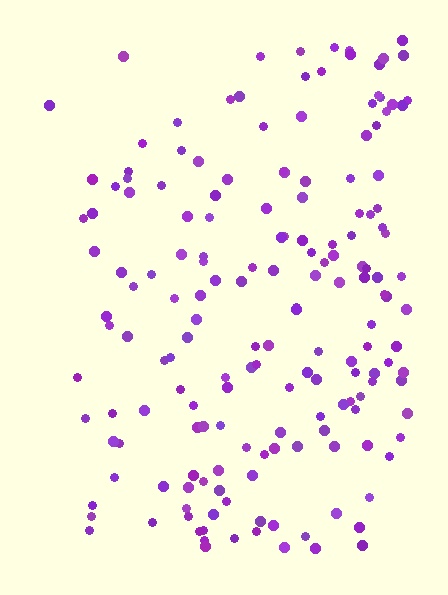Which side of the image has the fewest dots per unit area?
The left.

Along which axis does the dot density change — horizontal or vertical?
Horizontal.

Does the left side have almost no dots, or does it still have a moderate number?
Still a moderate number, just noticeably fewer than the right.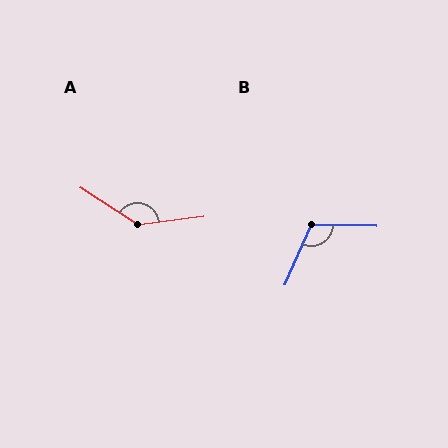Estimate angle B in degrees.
Approximately 112 degrees.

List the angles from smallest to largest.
B (112°), A (139°).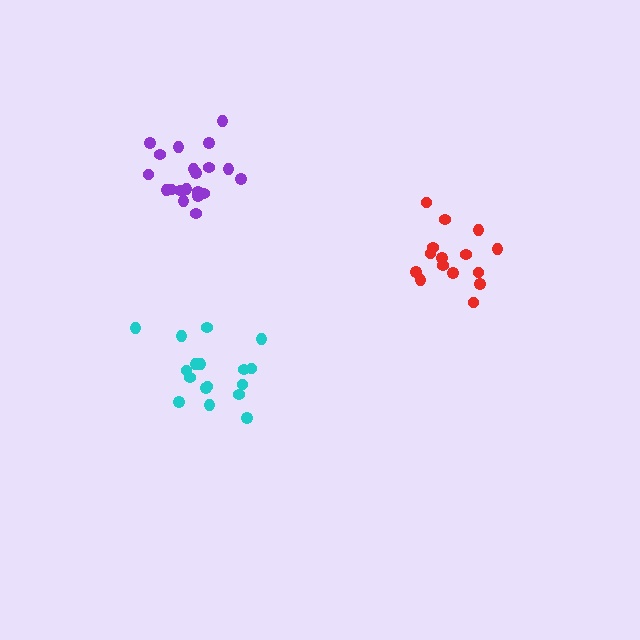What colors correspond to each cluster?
The clusters are colored: cyan, purple, red.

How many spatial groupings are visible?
There are 3 spatial groupings.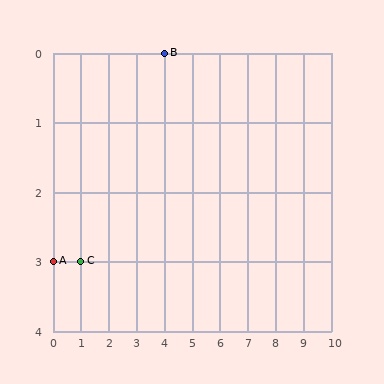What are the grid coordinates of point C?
Point C is at grid coordinates (1, 3).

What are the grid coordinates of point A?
Point A is at grid coordinates (0, 3).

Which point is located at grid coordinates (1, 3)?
Point C is at (1, 3).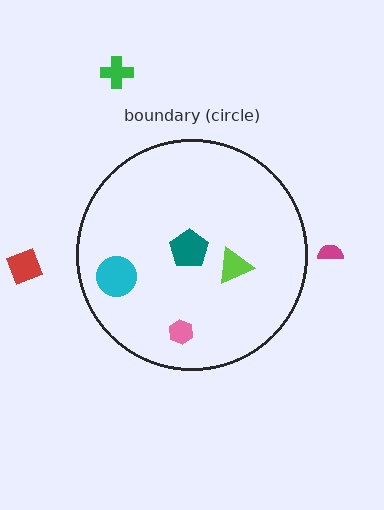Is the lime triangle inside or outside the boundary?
Inside.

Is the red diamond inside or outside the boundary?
Outside.